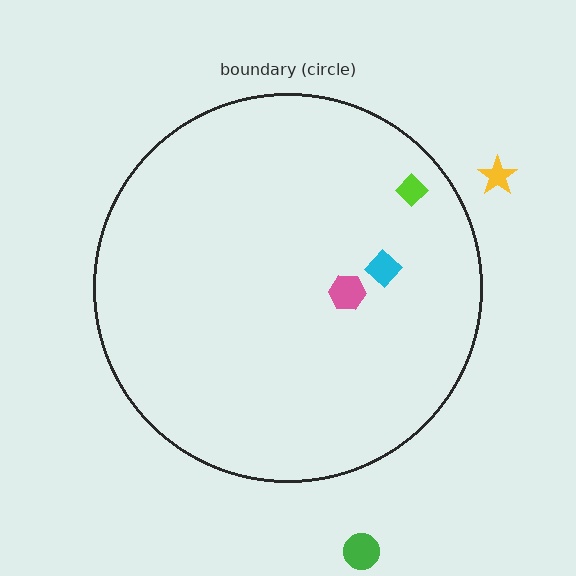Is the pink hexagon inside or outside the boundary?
Inside.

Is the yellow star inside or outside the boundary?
Outside.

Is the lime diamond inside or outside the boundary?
Inside.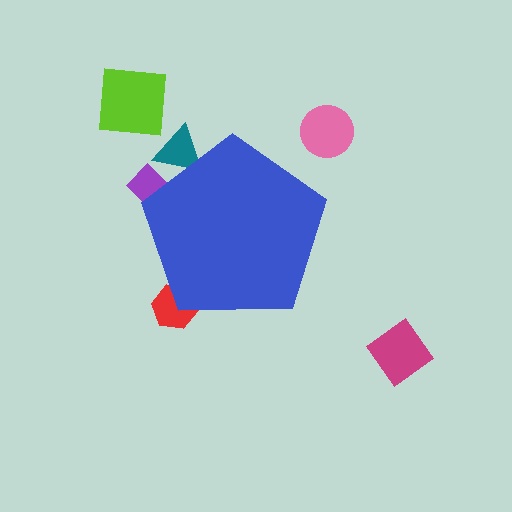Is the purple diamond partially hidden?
Yes, the purple diamond is partially hidden behind the blue pentagon.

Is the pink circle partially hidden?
No, the pink circle is fully visible.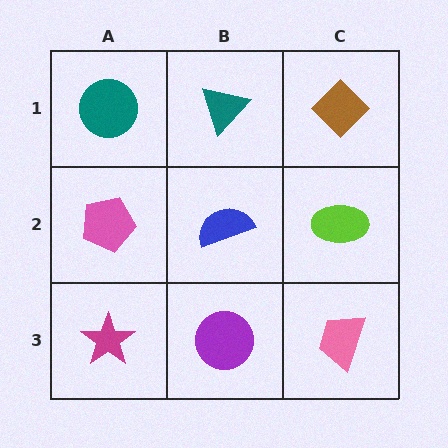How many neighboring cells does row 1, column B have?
3.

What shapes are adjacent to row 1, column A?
A pink pentagon (row 2, column A), a teal triangle (row 1, column B).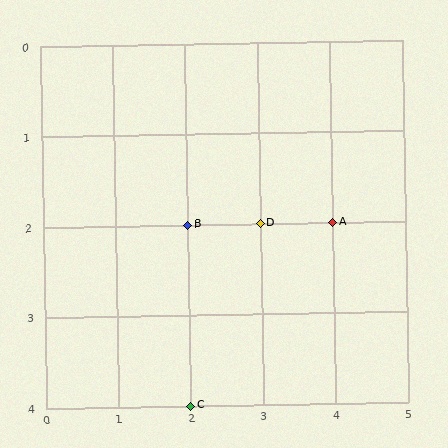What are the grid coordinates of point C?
Point C is at grid coordinates (2, 4).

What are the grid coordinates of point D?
Point D is at grid coordinates (3, 2).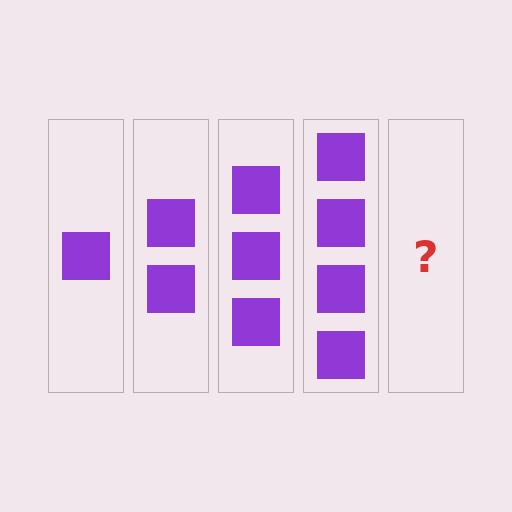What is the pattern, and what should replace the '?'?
The pattern is that each step adds one more square. The '?' should be 5 squares.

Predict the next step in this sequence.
The next step is 5 squares.